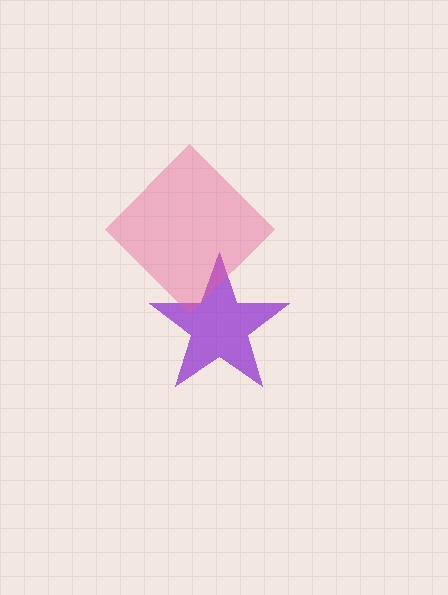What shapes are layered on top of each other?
The layered shapes are: a purple star, a pink diamond.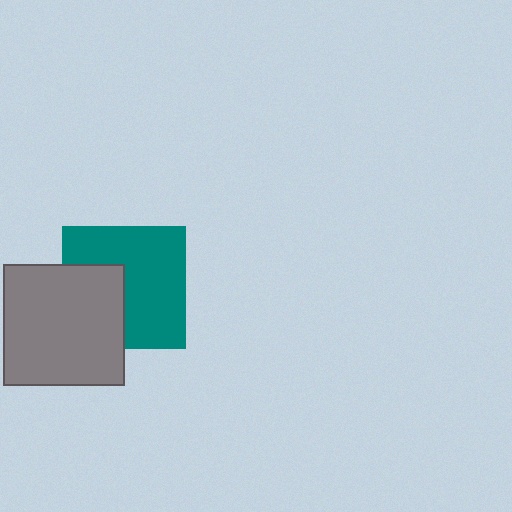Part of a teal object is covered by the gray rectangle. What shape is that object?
It is a square.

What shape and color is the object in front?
The object in front is a gray rectangle.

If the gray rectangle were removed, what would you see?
You would see the complete teal square.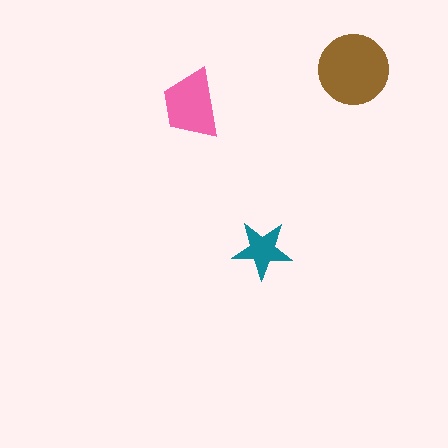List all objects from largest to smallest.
The brown circle, the pink trapezoid, the teal star.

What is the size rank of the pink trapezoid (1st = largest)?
2nd.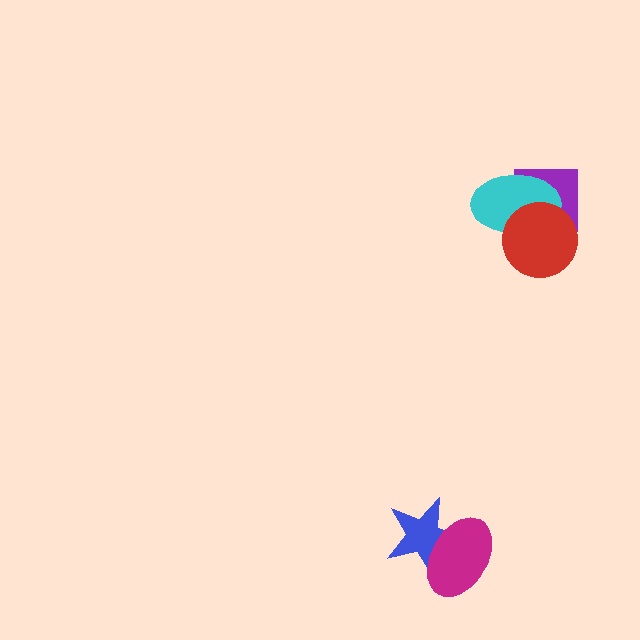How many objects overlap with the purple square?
2 objects overlap with the purple square.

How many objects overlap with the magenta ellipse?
1 object overlaps with the magenta ellipse.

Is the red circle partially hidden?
No, no other shape covers it.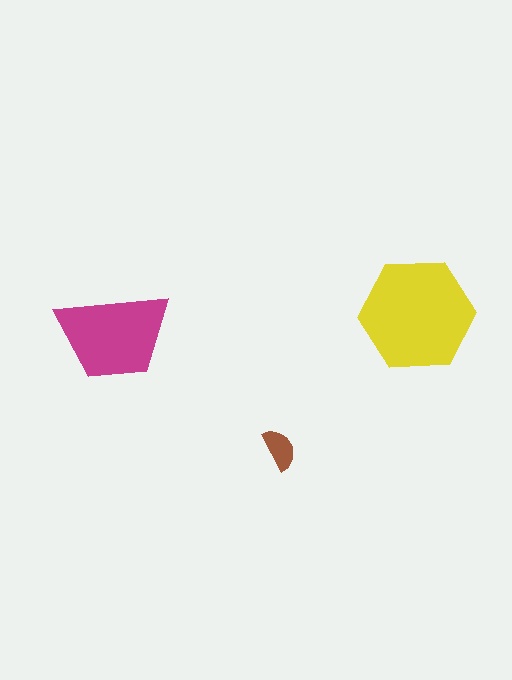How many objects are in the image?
There are 3 objects in the image.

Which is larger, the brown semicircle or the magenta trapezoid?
The magenta trapezoid.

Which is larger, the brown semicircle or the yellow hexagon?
The yellow hexagon.